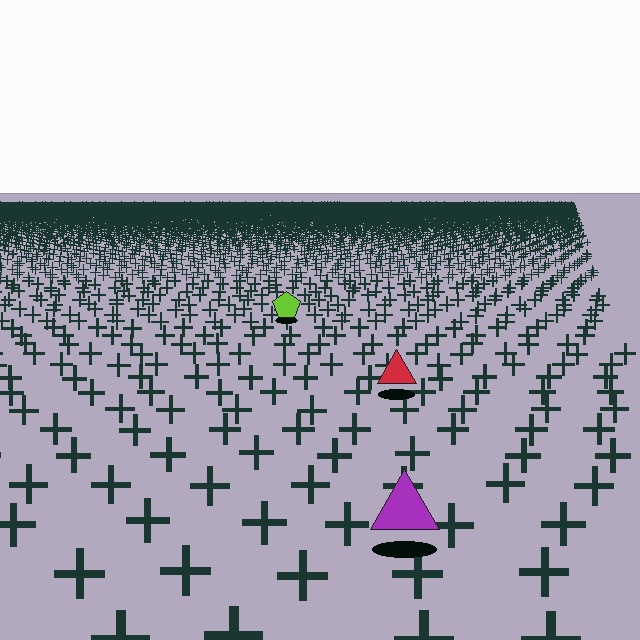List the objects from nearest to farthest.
From nearest to farthest: the purple triangle, the red triangle, the lime pentagon.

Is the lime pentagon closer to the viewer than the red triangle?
No. The red triangle is closer — you can tell from the texture gradient: the ground texture is coarser near it.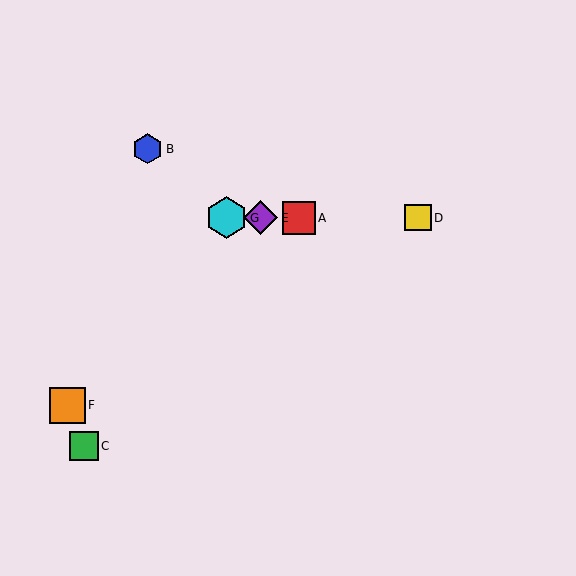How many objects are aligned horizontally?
4 objects (A, D, E, G) are aligned horizontally.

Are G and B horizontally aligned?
No, G is at y≈218 and B is at y≈149.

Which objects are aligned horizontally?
Objects A, D, E, G are aligned horizontally.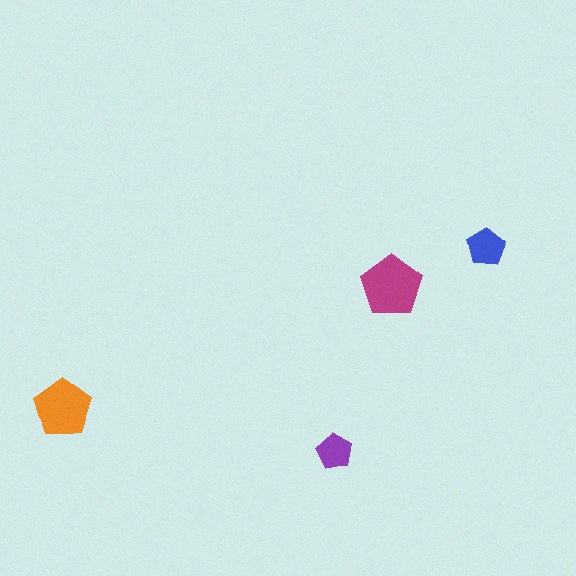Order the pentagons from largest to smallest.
the magenta one, the orange one, the blue one, the purple one.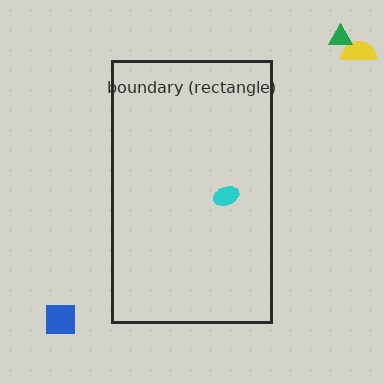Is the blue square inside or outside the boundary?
Outside.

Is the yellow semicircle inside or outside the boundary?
Outside.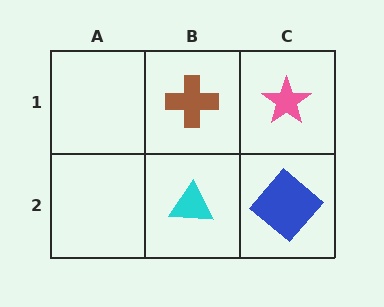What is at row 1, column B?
A brown cross.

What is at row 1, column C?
A pink star.